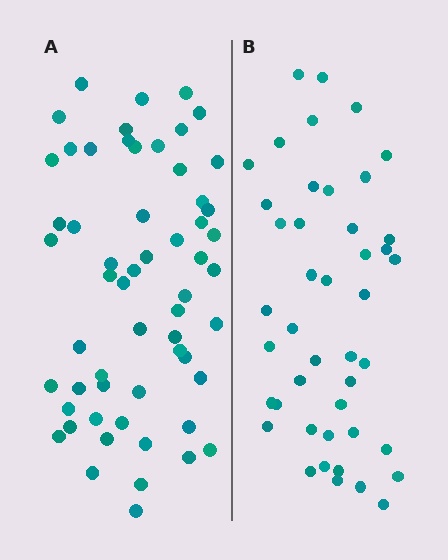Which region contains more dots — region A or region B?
Region A (the left region) has more dots.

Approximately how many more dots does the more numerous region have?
Region A has approximately 15 more dots than region B.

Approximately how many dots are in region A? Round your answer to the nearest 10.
About 60 dots. (The exact count is 58, which rounds to 60.)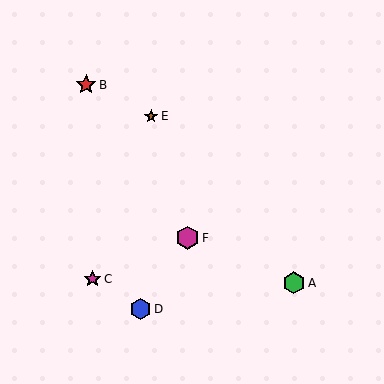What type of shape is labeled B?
Shape B is a red star.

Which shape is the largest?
The magenta hexagon (labeled F) is the largest.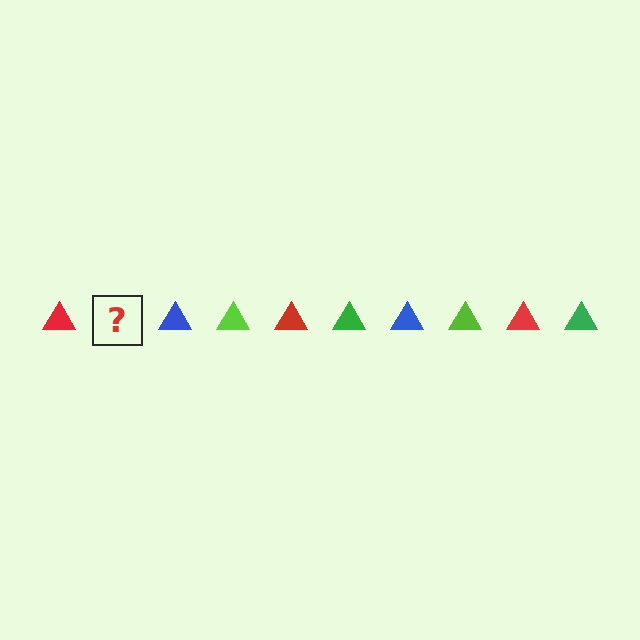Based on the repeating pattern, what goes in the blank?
The blank should be a green triangle.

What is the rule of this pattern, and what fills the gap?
The rule is that the pattern cycles through red, green, blue, lime triangles. The gap should be filled with a green triangle.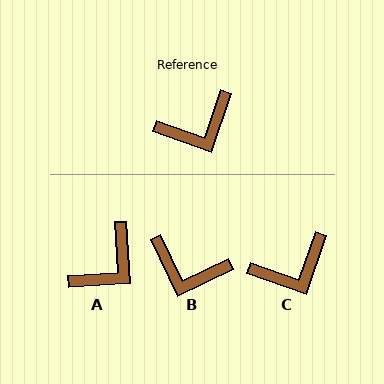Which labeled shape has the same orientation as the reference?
C.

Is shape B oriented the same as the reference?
No, it is off by about 45 degrees.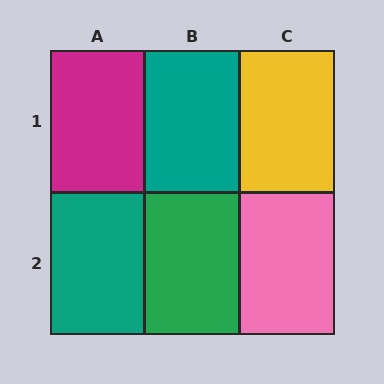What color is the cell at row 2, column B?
Green.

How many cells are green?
1 cell is green.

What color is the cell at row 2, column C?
Pink.